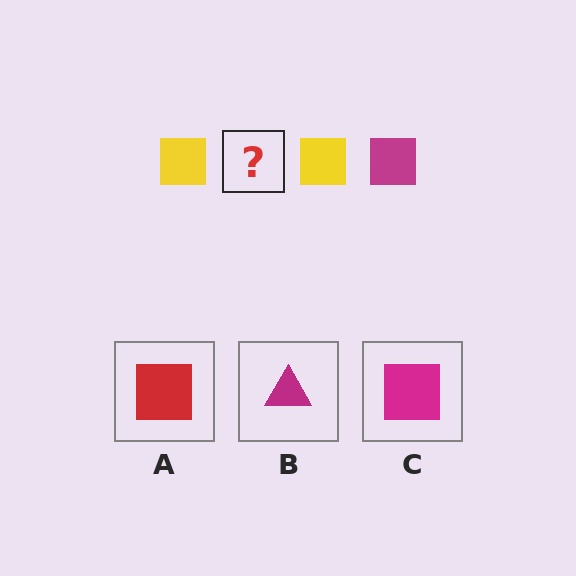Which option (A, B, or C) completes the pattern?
C.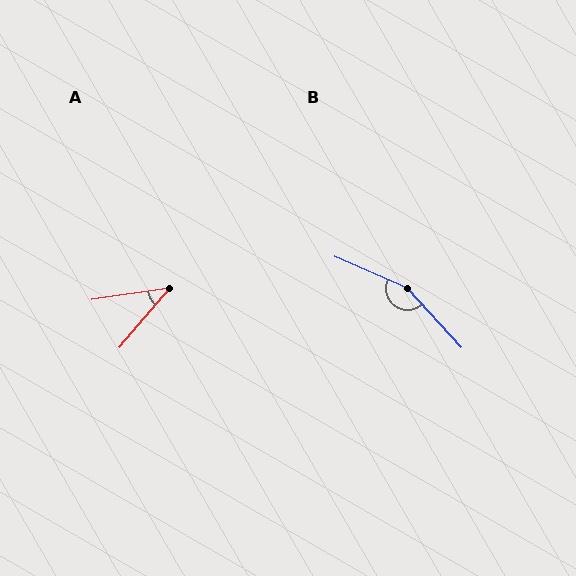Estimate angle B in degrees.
Approximately 156 degrees.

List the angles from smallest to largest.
A (41°), B (156°).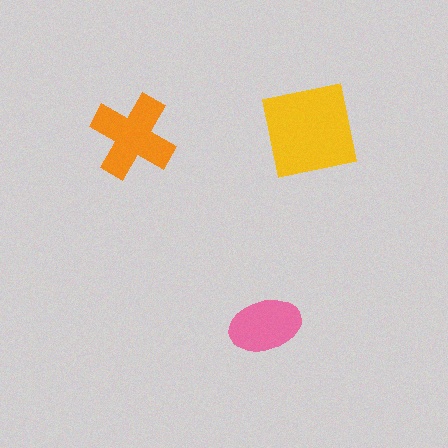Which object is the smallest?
The pink ellipse.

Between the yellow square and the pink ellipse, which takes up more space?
The yellow square.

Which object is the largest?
The yellow square.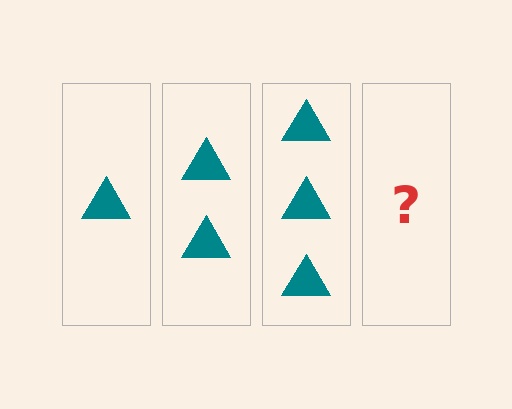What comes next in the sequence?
The next element should be 4 triangles.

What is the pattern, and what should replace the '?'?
The pattern is that each step adds one more triangle. The '?' should be 4 triangles.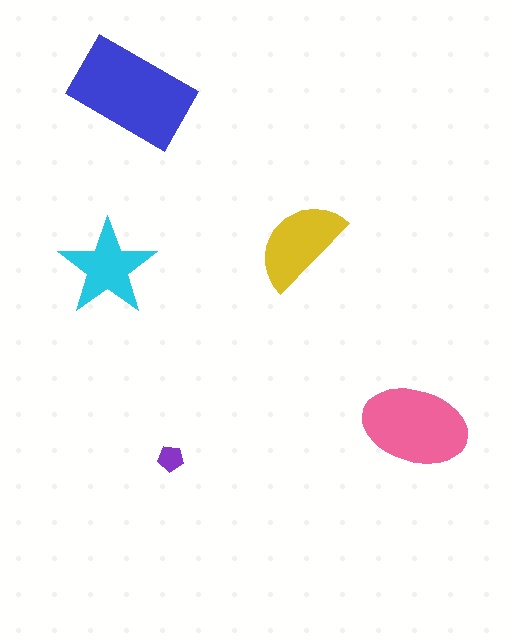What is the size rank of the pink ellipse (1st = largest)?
2nd.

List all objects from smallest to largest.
The purple pentagon, the cyan star, the yellow semicircle, the pink ellipse, the blue rectangle.